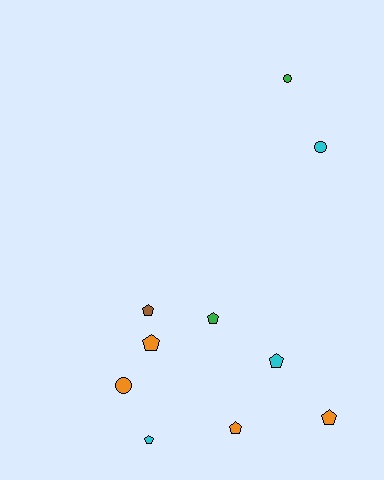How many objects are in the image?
There are 10 objects.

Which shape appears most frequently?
Pentagon, with 7 objects.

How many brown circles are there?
There are no brown circles.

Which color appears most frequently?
Orange, with 4 objects.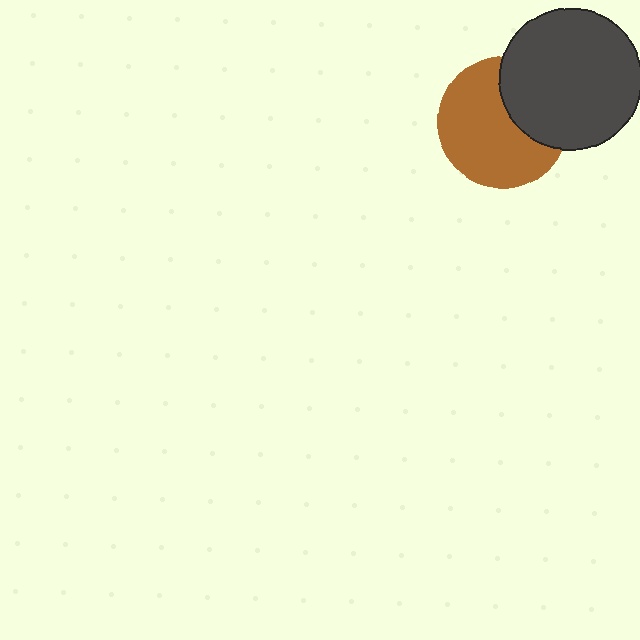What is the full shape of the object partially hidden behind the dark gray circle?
The partially hidden object is a brown circle.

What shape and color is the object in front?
The object in front is a dark gray circle.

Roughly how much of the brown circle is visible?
Most of it is visible (roughly 67%).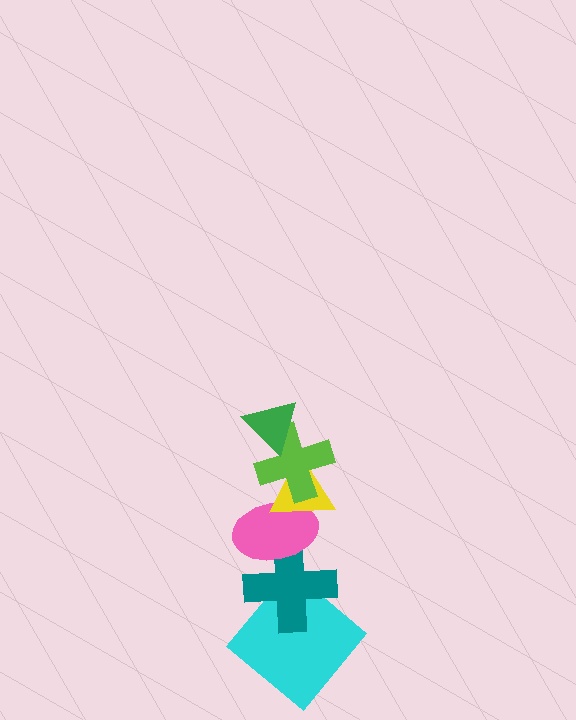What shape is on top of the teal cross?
The pink ellipse is on top of the teal cross.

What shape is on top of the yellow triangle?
The lime cross is on top of the yellow triangle.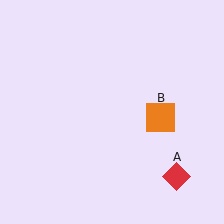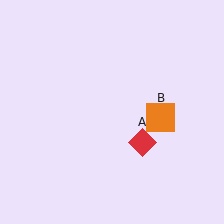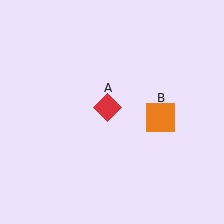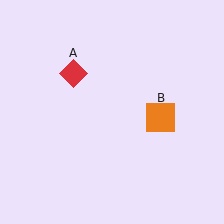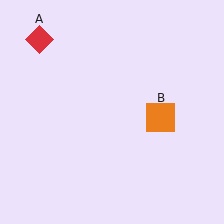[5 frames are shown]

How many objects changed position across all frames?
1 object changed position: red diamond (object A).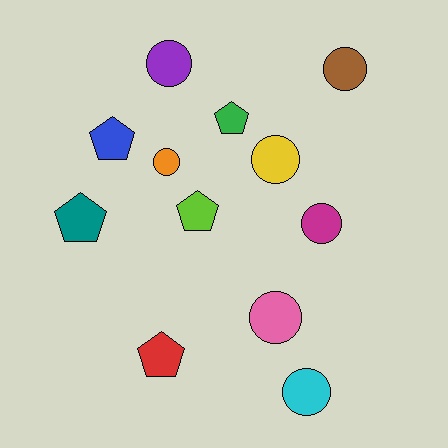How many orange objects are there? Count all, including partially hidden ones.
There is 1 orange object.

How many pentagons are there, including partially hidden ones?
There are 5 pentagons.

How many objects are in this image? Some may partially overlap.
There are 12 objects.